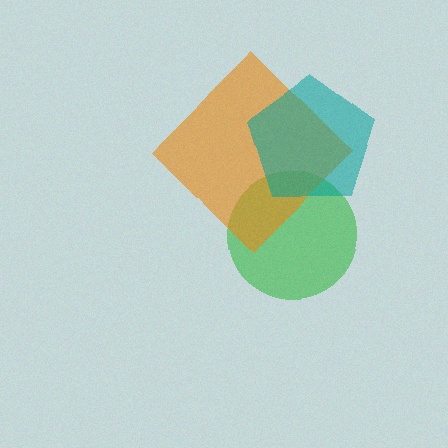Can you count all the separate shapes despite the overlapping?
Yes, there are 3 separate shapes.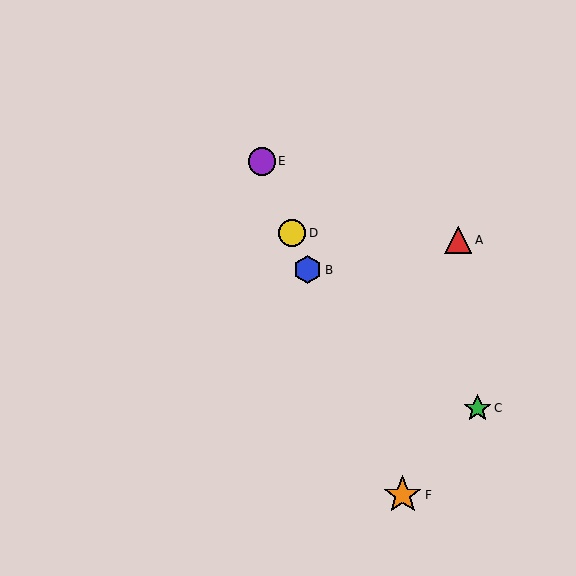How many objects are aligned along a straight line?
4 objects (B, D, E, F) are aligned along a straight line.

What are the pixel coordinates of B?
Object B is at (308, 270).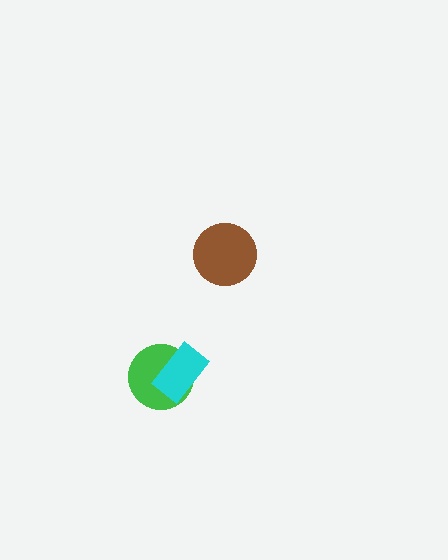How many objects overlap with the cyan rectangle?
1 object overlaps with the cyan rectangle.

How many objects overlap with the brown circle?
0 objects overlap with the brown circle.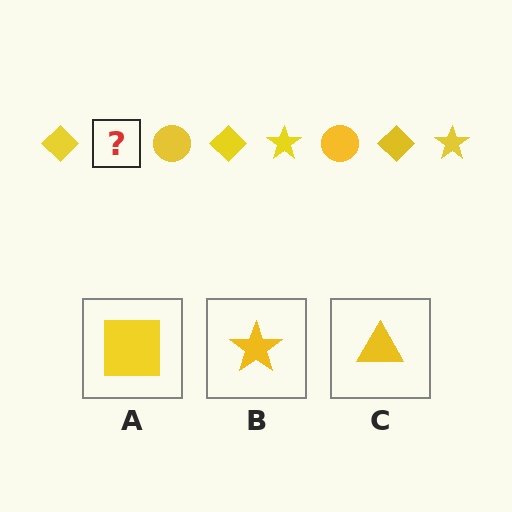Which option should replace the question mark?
Option B.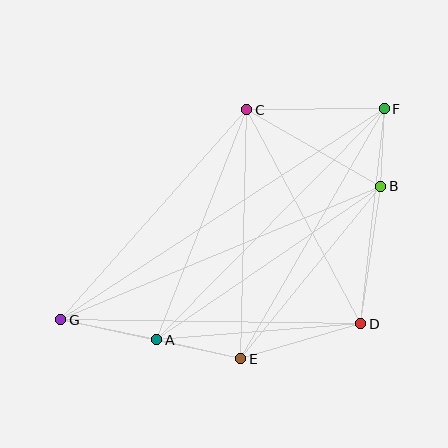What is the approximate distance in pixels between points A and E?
The distance between A and E is approximately 86 pixels.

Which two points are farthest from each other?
Points F and G are farthest from each other.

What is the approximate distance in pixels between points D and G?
The distance between D and G is approximately 300 pixels.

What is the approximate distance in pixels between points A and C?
The distance between A and C is approximately 247 pixels.